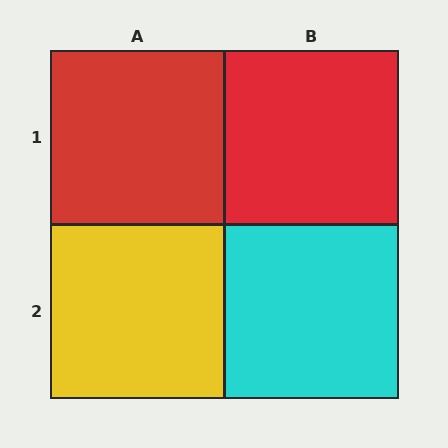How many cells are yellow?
1 cell is yellow.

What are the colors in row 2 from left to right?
Yellow, cyan.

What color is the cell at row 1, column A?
Red.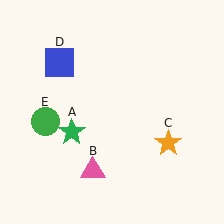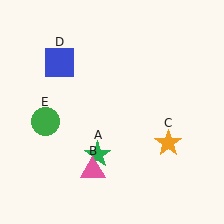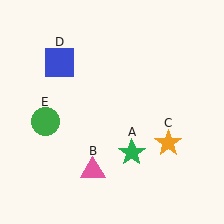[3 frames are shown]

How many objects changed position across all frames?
1 object changed position: green star (object A).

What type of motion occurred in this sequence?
The green star (object A) rotated counterclockwise around the center of the scene.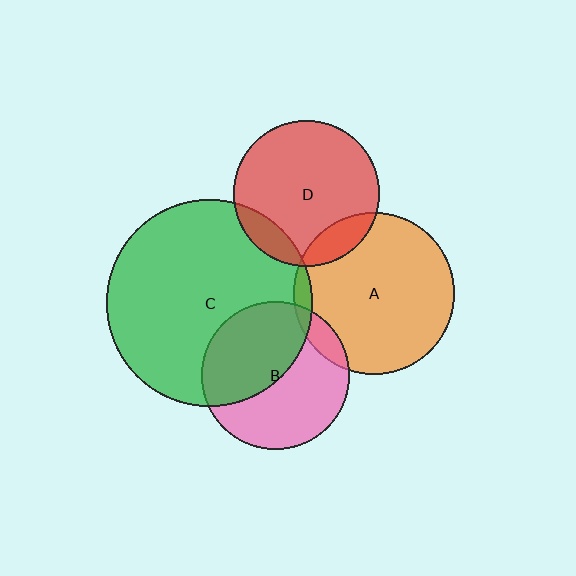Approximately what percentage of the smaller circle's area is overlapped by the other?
Approximately 15%.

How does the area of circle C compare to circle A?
Approximately 1.6 times.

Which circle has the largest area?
Circle C (green).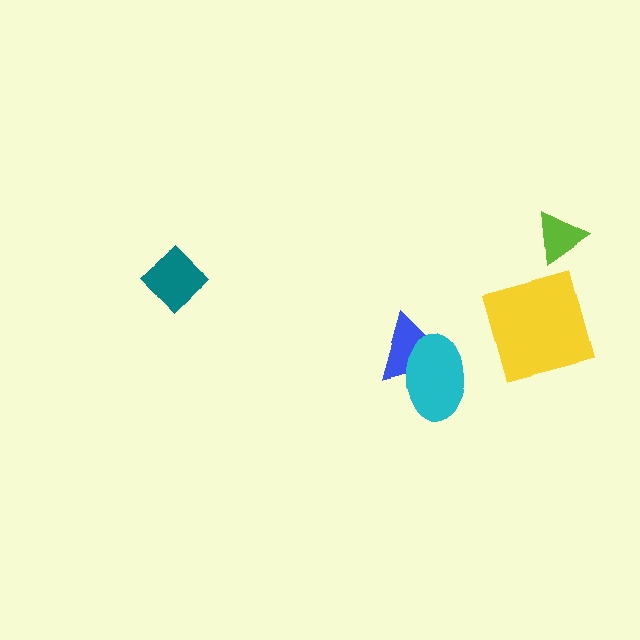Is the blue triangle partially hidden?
Yes, it is partially covered by another shape.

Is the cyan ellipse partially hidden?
No, no other shape covers it.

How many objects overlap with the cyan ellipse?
1 object overlaps with the cyan ellipse.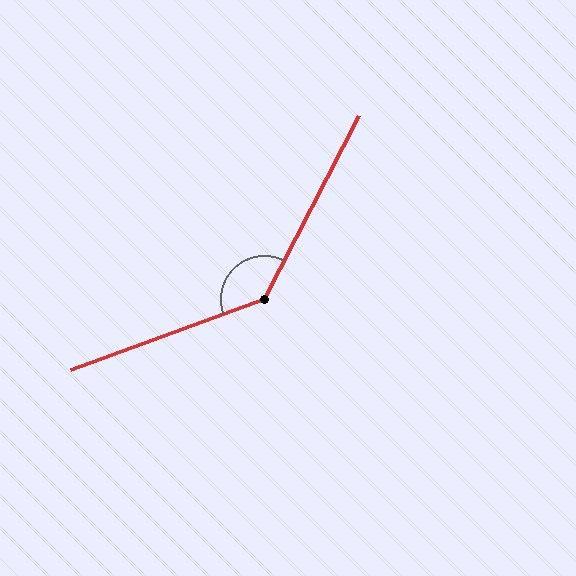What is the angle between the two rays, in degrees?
Approximately 138 degrees.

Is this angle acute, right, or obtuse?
It is obtuse.